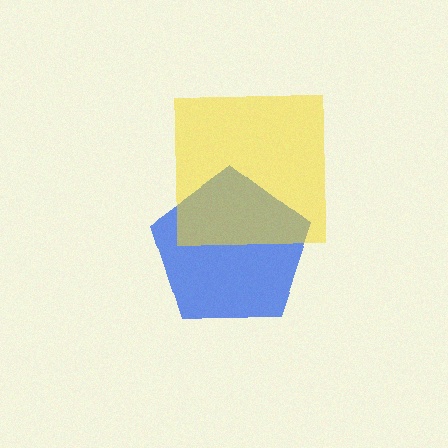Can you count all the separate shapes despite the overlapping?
Yes, there are 2 separate shapes.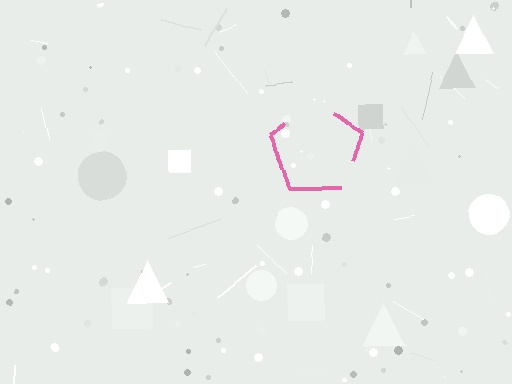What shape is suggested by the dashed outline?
The dashed outline suggests a pentagon.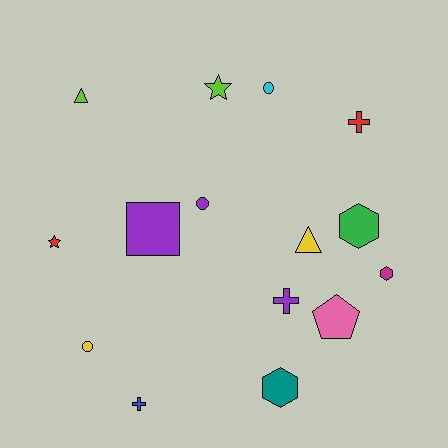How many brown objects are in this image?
There are no brown objects.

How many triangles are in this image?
There are 2 triangles.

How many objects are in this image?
There are 15 objects.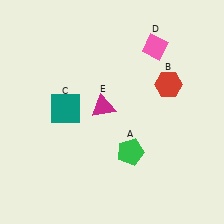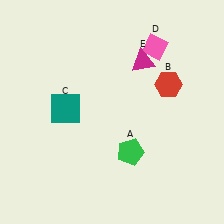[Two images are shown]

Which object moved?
The magenta triangle (E) moved up.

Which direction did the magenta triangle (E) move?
The magenta triangle (E) moved up.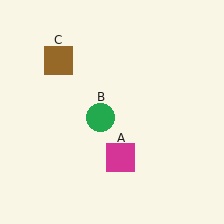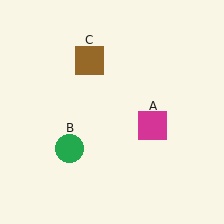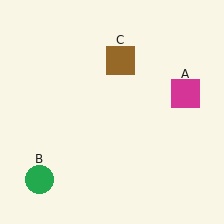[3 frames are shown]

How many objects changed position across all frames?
3 objects changed position: magenta square (object A), green circle (object B), brown square (object C).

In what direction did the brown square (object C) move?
The brown square (object C) moved right.